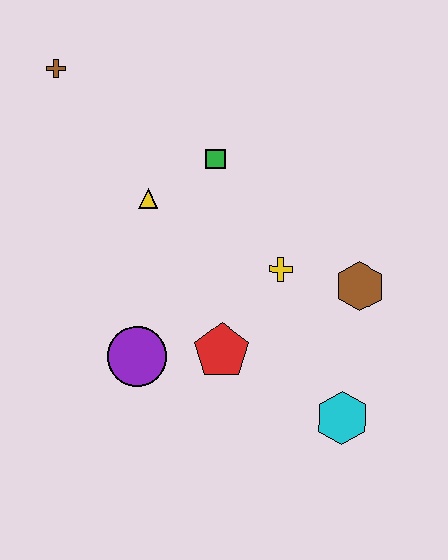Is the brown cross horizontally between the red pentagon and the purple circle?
No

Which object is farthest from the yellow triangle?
The cyan hexagon is farthest from the yellow triangle.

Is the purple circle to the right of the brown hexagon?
No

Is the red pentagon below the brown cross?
Yes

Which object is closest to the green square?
The yellow triangle is closest to the green square.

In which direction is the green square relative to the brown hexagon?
The green square is to the left of the brown hexagon.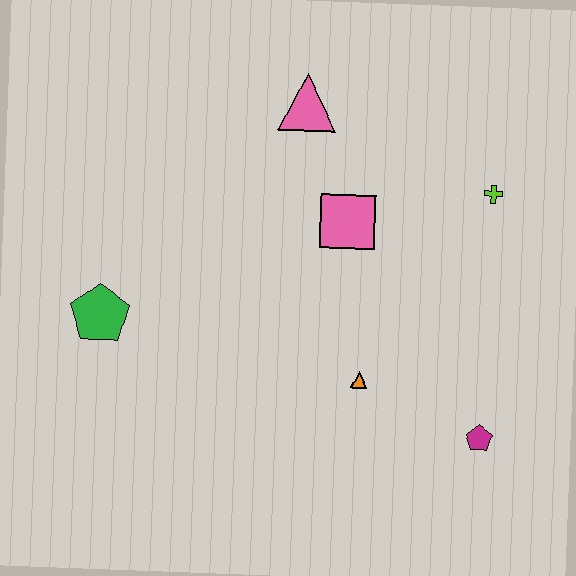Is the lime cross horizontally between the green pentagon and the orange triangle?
No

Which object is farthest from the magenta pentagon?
The green pentagon is farthest from the magenta pentagon.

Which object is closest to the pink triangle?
The pink square is closest to the pink triangle.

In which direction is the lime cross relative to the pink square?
The lime cross is to the right of the pink square.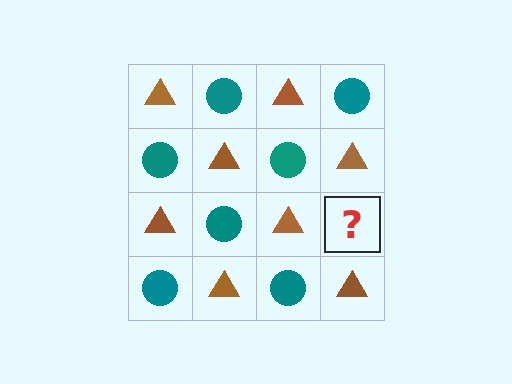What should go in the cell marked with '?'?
The missing cell should contain a teal circle.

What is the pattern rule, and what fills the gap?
The rule is that it alternates brown triangle and teal circle in a checkerboard pattern. The gap should be filled with a teal circle.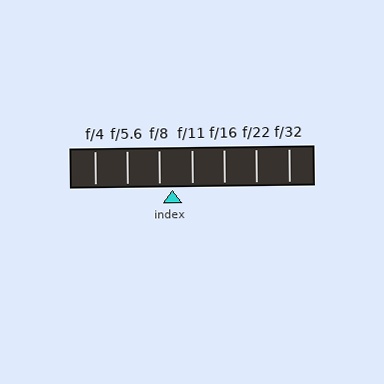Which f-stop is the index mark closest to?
The index mark is closest to f/8.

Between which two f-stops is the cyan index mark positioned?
The index mark is between f/8 and f/11.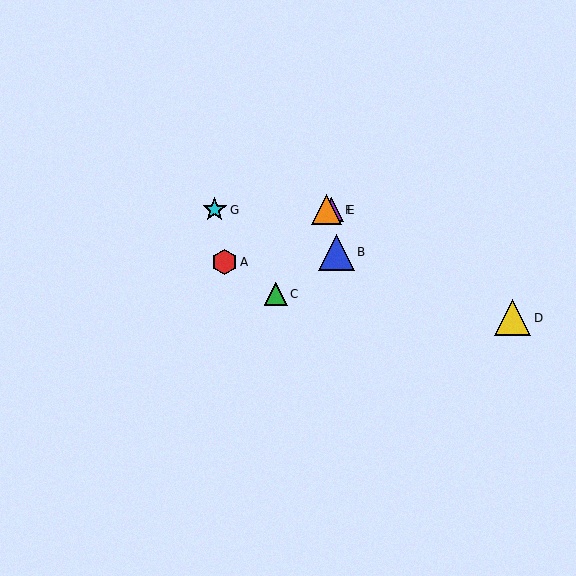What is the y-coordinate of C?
Object C is at y≈294.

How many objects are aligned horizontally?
3 objects (E, F, G) are aligned horizontally.